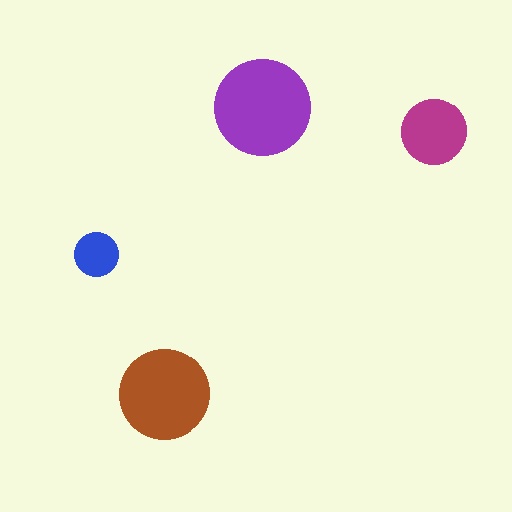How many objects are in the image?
There are 4 objects in the image.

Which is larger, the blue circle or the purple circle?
The purple one.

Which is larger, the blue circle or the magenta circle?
The magenta one.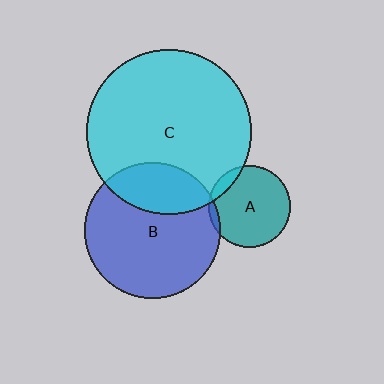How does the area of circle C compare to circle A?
Approximately 4.0 times.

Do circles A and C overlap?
Yes.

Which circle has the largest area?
Circle C (cyan).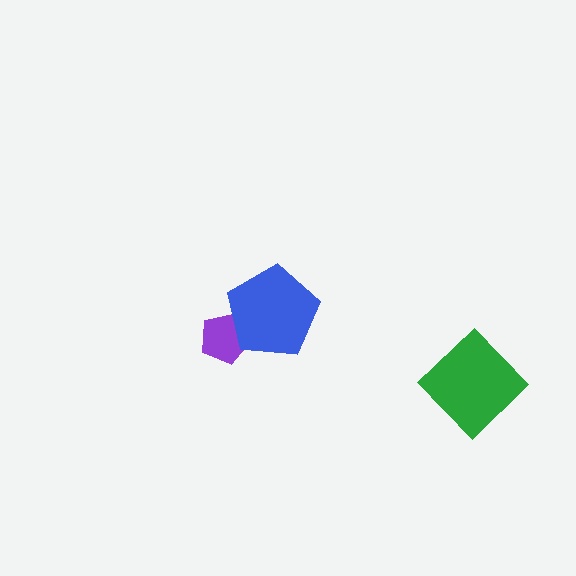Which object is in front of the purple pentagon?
The blue pentagon is in front of the purple pentagon.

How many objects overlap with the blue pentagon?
1 object overlaps with the blue pentagon.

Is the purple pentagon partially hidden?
Yes, it is partially covered by another shape.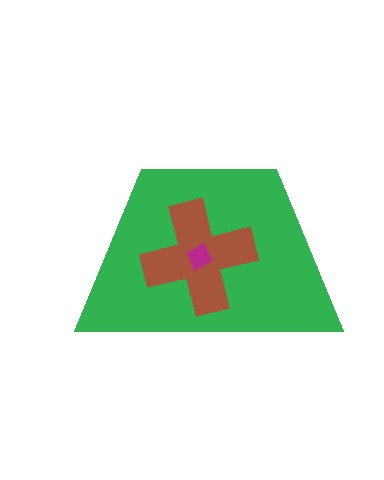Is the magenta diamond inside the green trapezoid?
Yes.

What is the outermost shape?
The green trapezoid.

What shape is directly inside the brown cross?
The magenta diamond.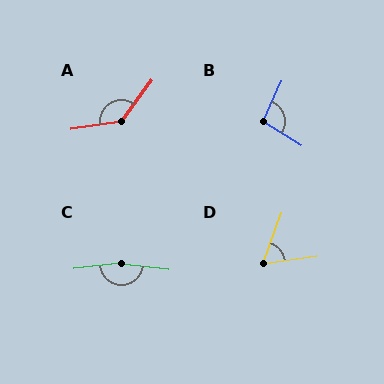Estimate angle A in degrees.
Approximately 134 degrees.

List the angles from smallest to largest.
D (62°), B (97°), A (134°), C (167°).